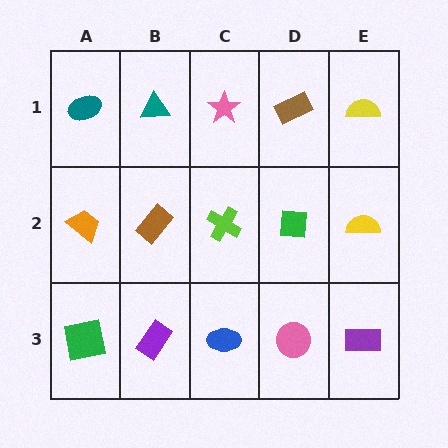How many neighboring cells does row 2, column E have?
3.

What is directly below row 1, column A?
An orange trapezoid.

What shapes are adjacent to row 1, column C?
A lime cross (row 2, column C), a teal triangle (row 1, column B), a brown rectangle (row 1, column D).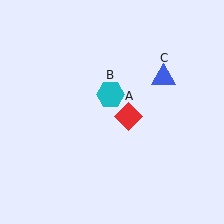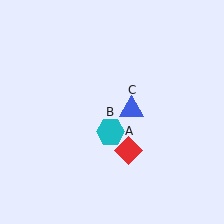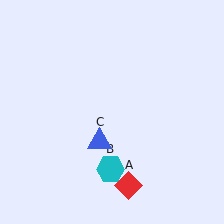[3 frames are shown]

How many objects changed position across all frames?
3 objects changed position: red diamond (object A), cyan hexagon (object B), blue triangle (object C).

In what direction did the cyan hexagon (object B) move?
The cyan hexagon (object B) moved down.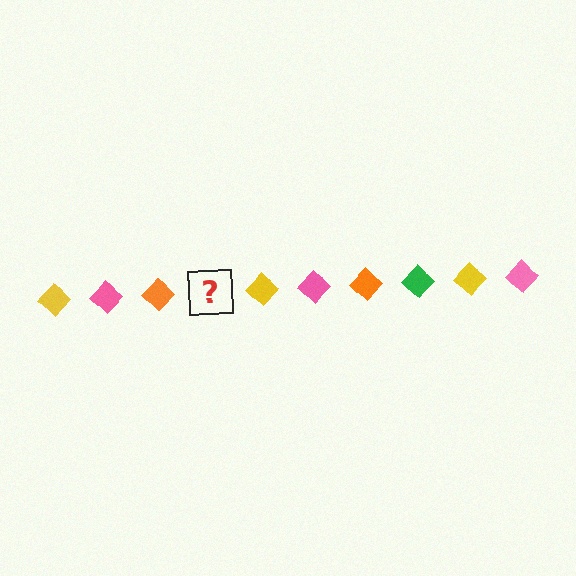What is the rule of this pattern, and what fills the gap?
The rule is that the pattern cycles through yellow, pink, orange, green diamonds. The gap should be filled with a green diamond.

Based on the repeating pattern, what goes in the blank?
The blank should be a green diamond.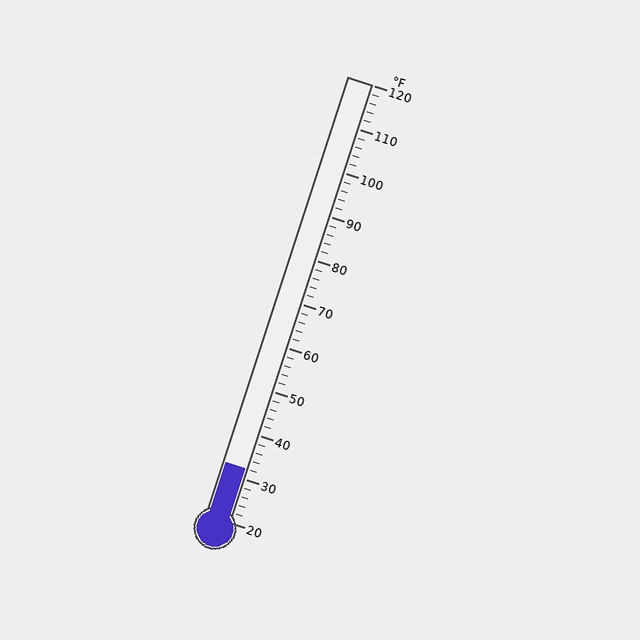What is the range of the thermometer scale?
The thermometer scale ranges from 20°F to 120°F.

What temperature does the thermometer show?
The thermometer shows approximately 32°F.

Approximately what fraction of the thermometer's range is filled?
The thermometer is filled to approximately 10% of its range.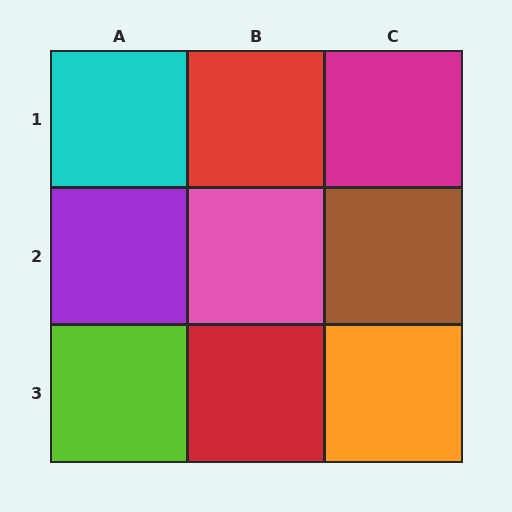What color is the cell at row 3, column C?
Orange.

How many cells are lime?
1 cell is lime.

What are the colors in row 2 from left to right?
Purple, pink, brown.